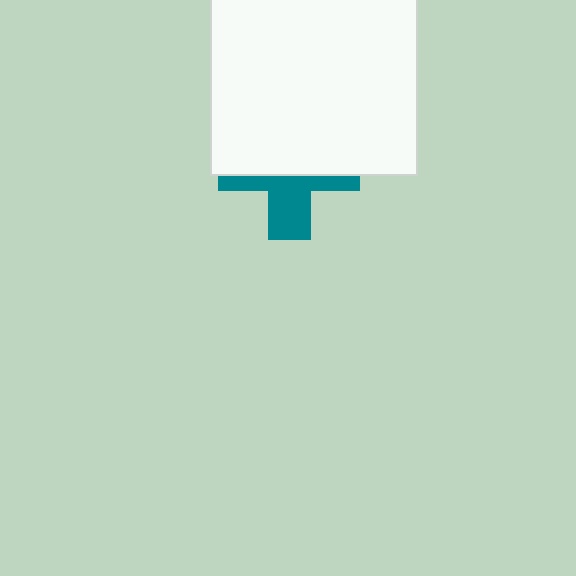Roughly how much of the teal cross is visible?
A small part of it is visible (roughly 42%).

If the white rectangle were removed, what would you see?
You would see the complete teal cross.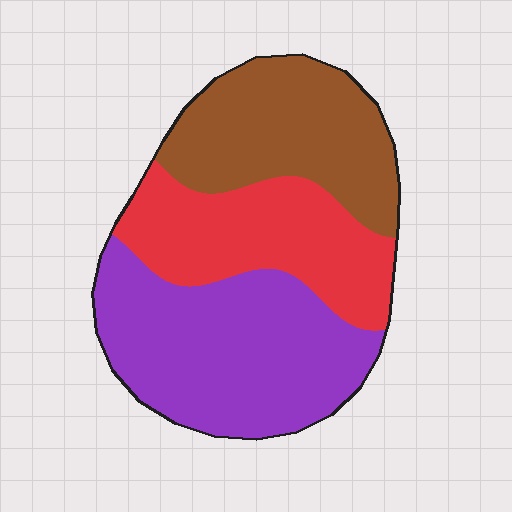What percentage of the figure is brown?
Brown takes up about one third (1/3) of the figure.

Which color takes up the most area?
Purple, at roughly 40%.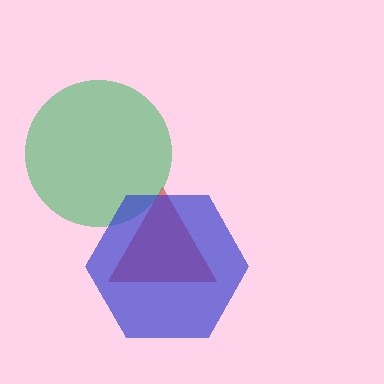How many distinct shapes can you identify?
There are 3 distinct shapes: a red triangle, a green circle, a blue hexagon.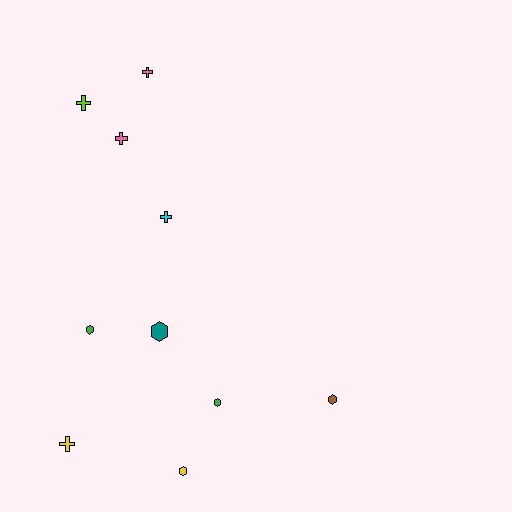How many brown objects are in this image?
There is 1 brown object.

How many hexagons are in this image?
There are 5 hexagons.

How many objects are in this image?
There are 10 objects.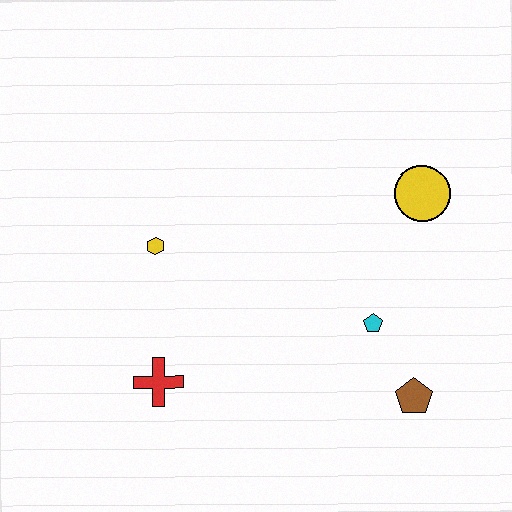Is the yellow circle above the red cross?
Yes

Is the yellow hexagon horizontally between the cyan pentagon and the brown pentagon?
No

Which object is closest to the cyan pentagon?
The brown pentagon is closest to the cyan pentagon.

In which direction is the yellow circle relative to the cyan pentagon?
The yellow circle is above the cyan pentagon.